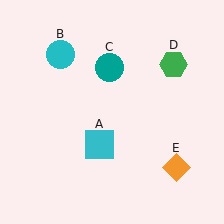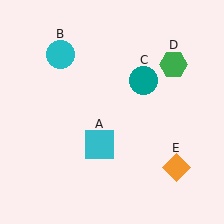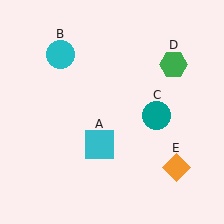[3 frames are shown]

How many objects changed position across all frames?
1 object changed position: teal circle (object C).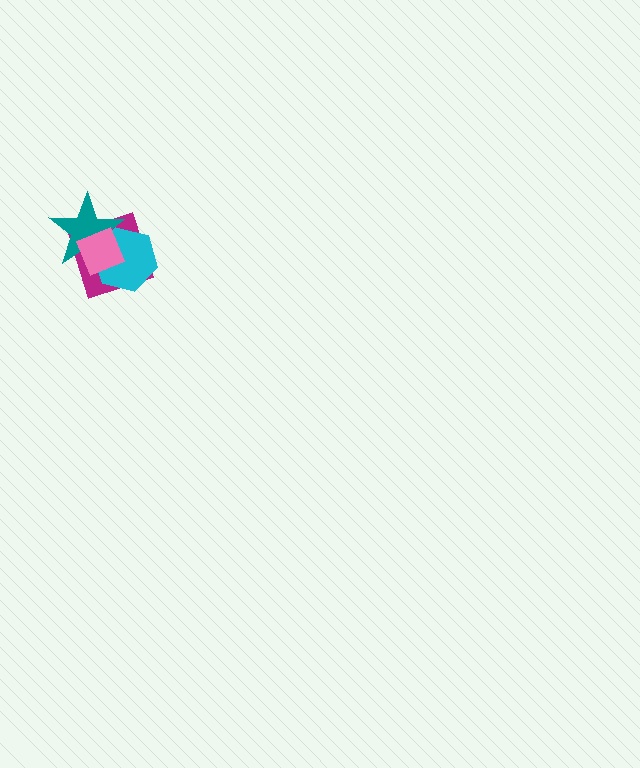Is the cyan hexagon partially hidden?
Yes, it is partially covered by another shape.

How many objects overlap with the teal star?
3 objects overlap with the teal star.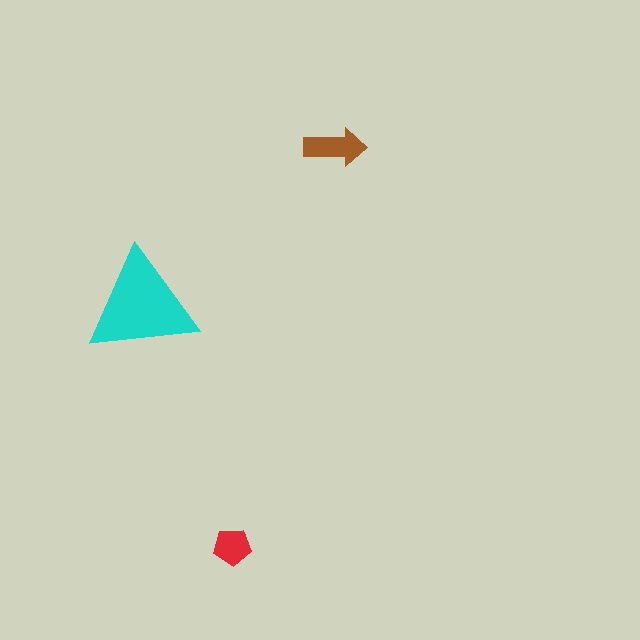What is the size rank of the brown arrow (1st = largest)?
2nd.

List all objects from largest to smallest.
The cyan triangle, the brown arrow, the red pentagon.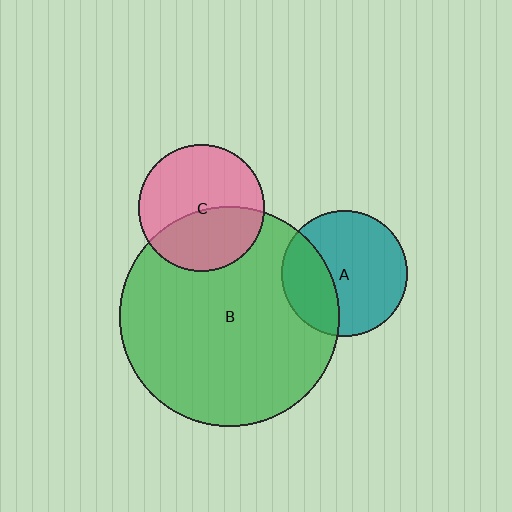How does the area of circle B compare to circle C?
Approximately 3.0 times.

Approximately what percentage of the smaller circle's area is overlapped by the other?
Approximately 40%.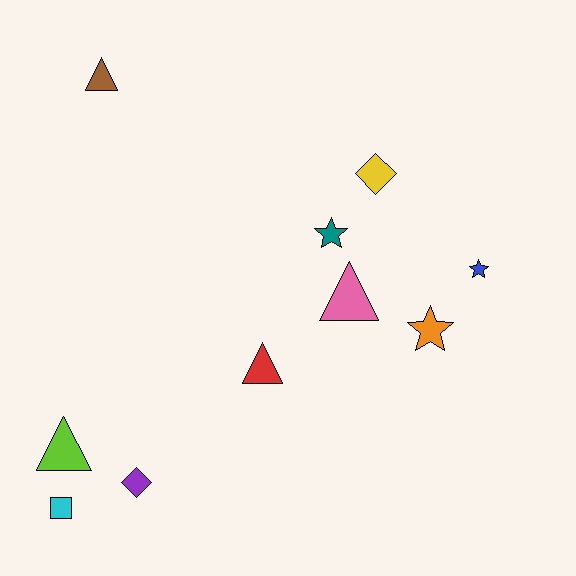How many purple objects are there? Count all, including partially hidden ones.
There is 1 purple object.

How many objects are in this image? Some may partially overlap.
There are 10 objects.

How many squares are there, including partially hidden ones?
There is 1 square.